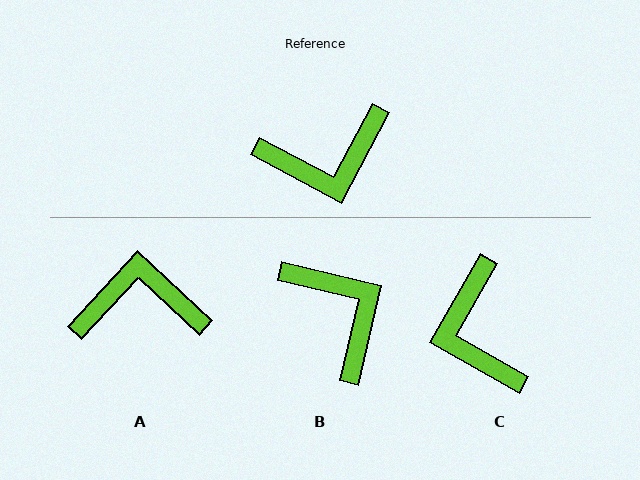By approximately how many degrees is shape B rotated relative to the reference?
Approximately 105 degrees counter-clockwise.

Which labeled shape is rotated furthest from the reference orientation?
A, about 165 degrees away.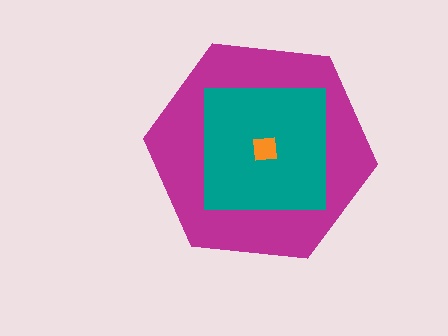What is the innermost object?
The orange square.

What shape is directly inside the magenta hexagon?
The teal square.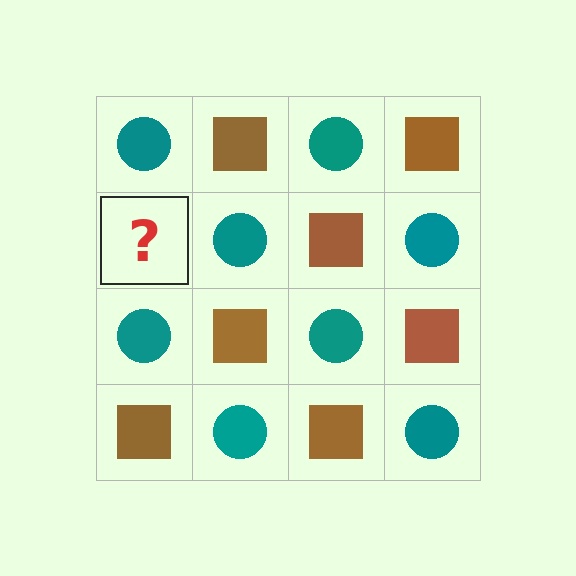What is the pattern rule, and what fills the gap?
The rule is that it alternates teal circle and brown square in a checkerboard pattern. The gap should be filled with a brown square.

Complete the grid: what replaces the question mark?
The question mark should be replaced with a brown square.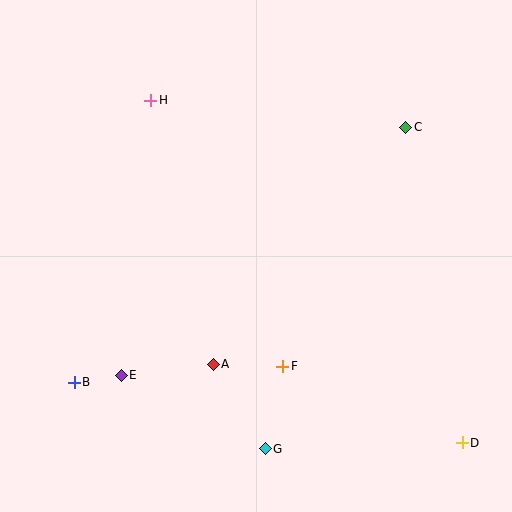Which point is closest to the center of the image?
Point F at (283, 366) is closest to the center.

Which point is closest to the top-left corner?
Point H is closest to the top-left corner.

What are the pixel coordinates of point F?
Point F is at (283, 366).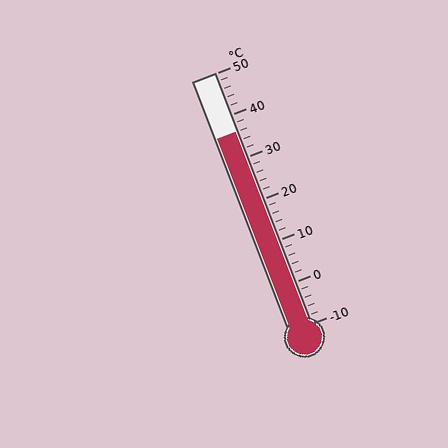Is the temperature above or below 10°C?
The temperature is above 10°C.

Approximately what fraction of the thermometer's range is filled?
The thermometer is filled to approximately 75% of its range.